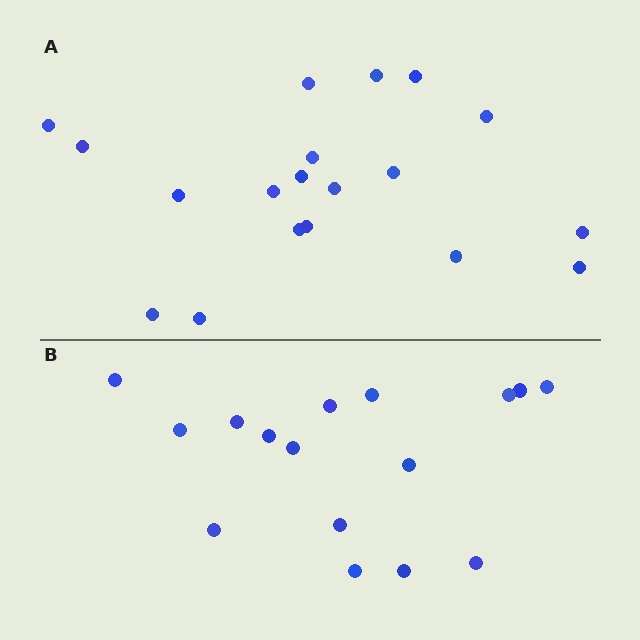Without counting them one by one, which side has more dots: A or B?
Region A (the top region) has more dots.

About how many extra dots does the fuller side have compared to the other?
Region A has just a few more — roughly 2 or 3 more dots than region B.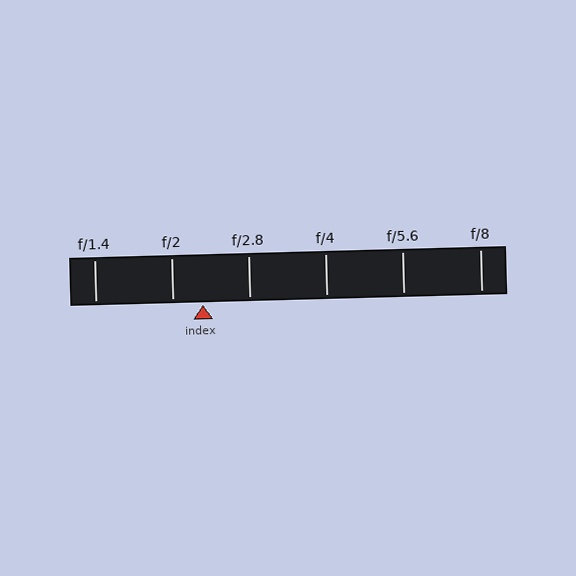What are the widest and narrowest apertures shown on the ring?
The widest aperture shown is f/1.4 and the narrowest is f/8.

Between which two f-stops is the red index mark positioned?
The index mark is between f/2 and f/2.8.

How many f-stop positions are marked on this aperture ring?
There are 6 f-stop positions marked.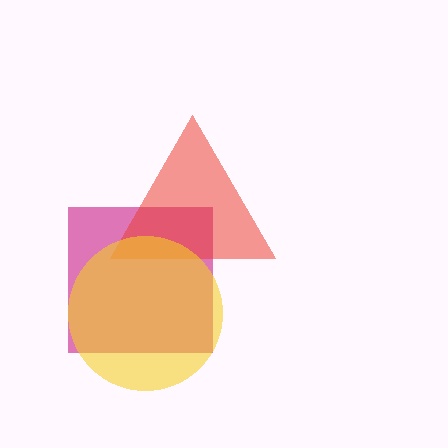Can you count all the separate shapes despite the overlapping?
Yes, there are 3 separate shapes.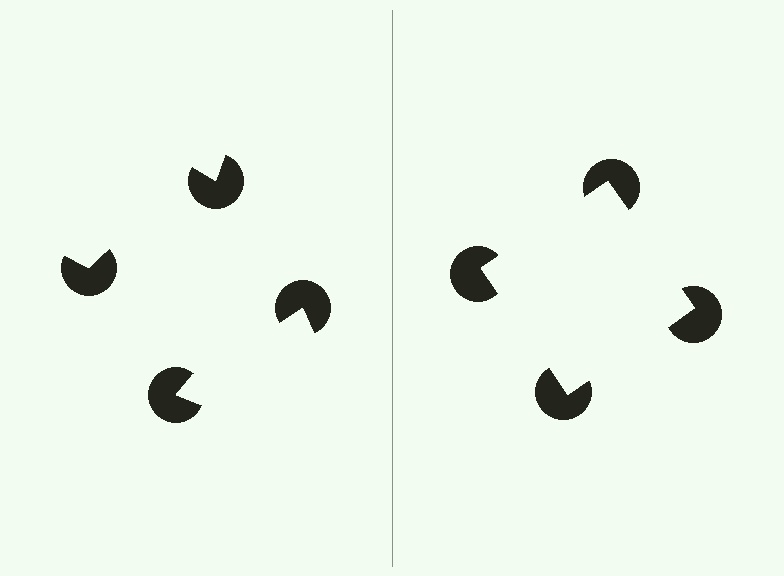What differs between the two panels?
The pac-man discs are positioned identically on both sides; only the wedge orientations differ. On the right they align to a square; on the left they are misaligned.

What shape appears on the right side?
An illusory square.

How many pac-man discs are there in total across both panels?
8 — 4 on each side.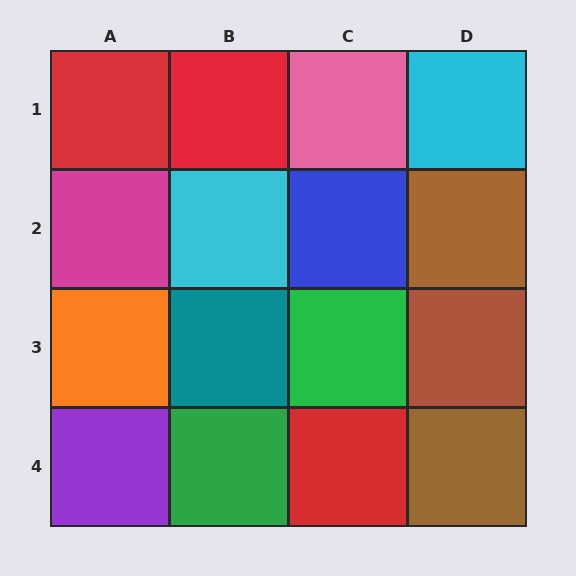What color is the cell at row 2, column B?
Cyan.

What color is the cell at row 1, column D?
Cyan.